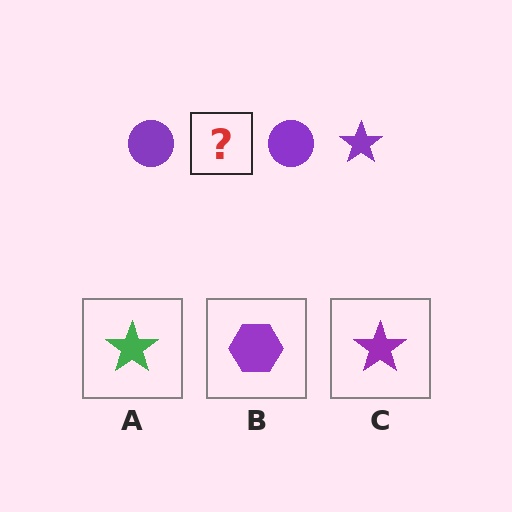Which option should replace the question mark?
Option C.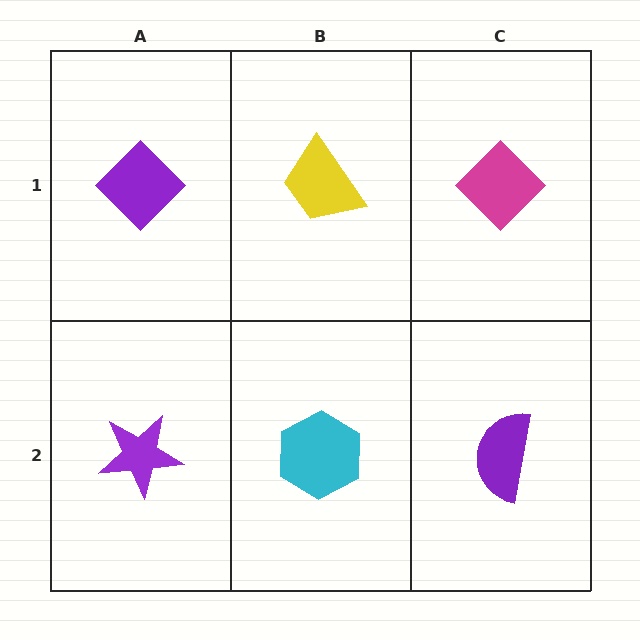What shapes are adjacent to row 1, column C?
A purple semicircle (row 2, column C), a yellow trapezoid (row 1, column B).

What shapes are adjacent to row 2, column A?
A purple diamond (row 1, column A), a cyan hexagon (row 2, column B).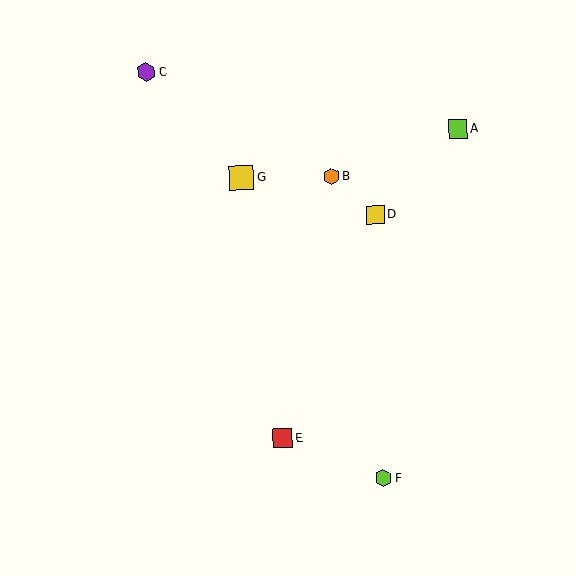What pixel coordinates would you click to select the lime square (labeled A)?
Click at (458, 129) to select the lime square A.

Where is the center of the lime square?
The center of the lime square is at (458, 129).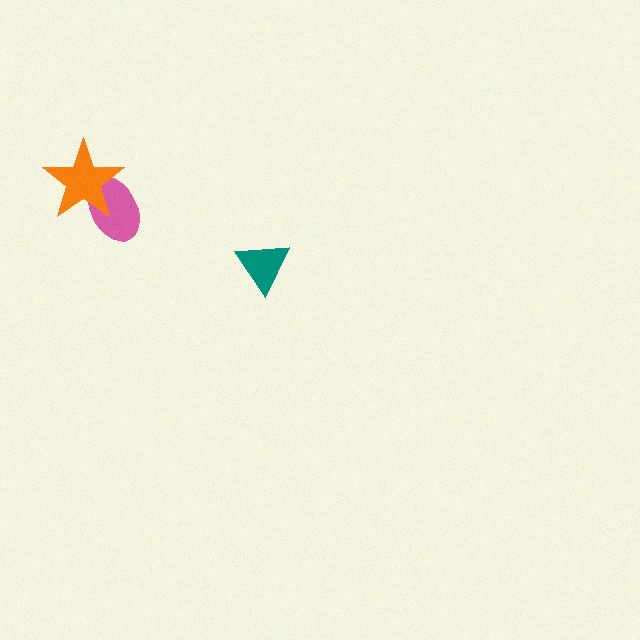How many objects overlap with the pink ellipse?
1 object overlaps with the pink ellipse.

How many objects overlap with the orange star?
1 object overlaps with the orange star.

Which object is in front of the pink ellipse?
The orange star is in front of the pink ellipse.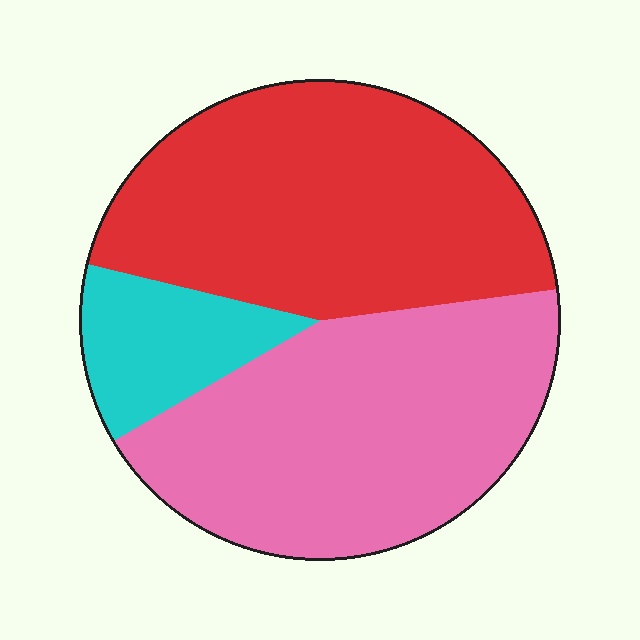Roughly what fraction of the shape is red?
Red covers 44% of the shape.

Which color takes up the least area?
Cyan, at roughly 10%.